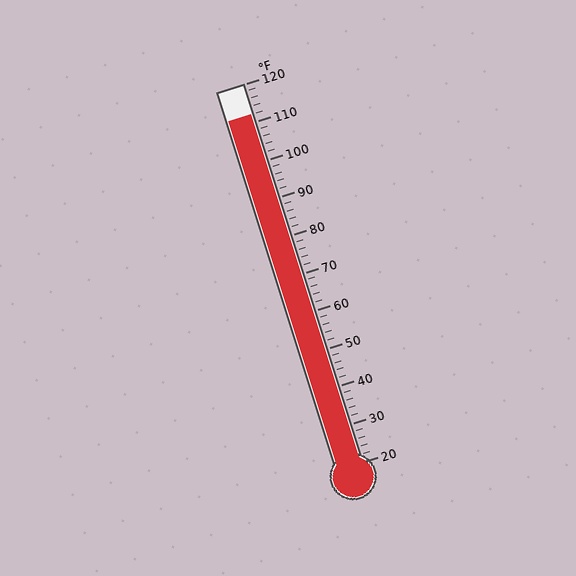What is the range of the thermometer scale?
The thermometer scale ranges from 20°F to 120°F.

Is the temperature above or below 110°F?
The temperature is above 110°F.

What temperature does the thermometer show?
The thermometer shows approximately 112°F.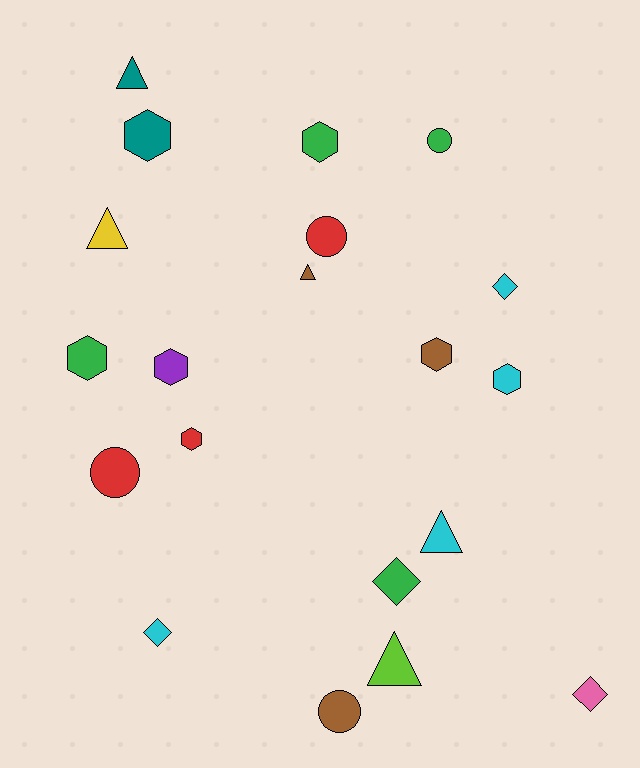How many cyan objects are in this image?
There are 4 cyan objects.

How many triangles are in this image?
There are 5 triangles.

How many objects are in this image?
There are 20 objects.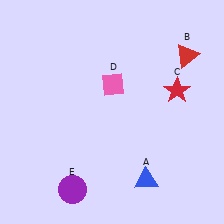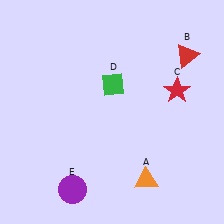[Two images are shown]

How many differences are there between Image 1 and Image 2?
There are 2 differences between the two images.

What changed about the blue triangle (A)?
In Image 1, A is blue. In Image 2, it changed to orange.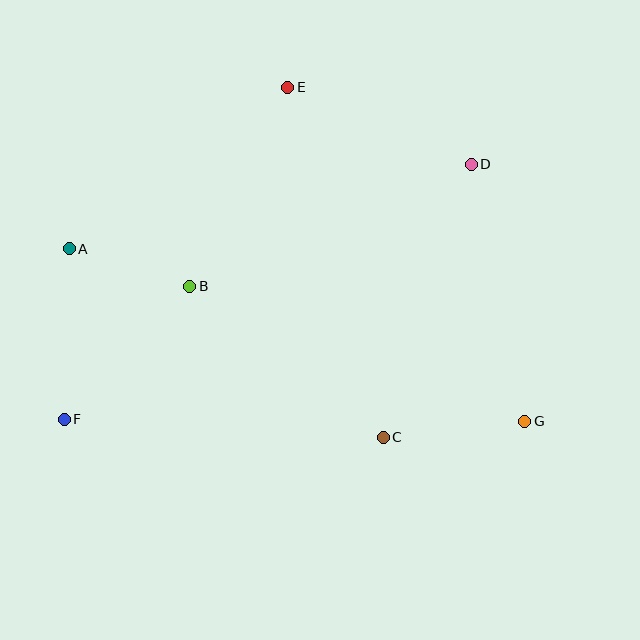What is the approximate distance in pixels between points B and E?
The distance between B and E is approximately 222 pixels.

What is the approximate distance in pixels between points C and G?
The distance between C and G is approximately 142 pixels.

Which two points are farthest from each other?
Points A and G are farthest from each other.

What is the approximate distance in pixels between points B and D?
The distance between B and D is approximately 306 pixels.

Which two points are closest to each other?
Points A and B are closest to each other.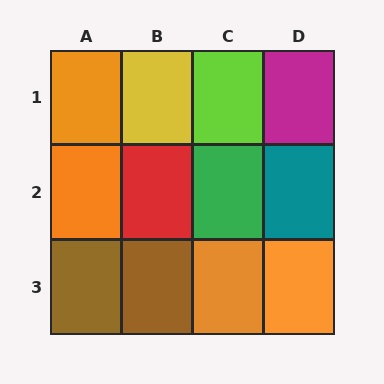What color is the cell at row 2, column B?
Red.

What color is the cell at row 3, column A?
Brown.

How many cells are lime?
1 cell is lime.